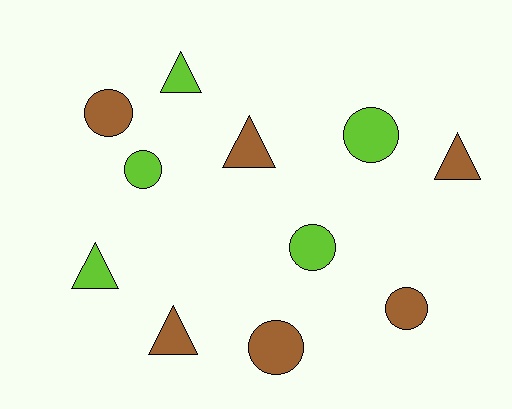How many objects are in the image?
There are 11 objects.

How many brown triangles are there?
There are 3 brown triangles.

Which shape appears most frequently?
Circle, with 6 objects.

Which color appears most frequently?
Brown, with 6 objects.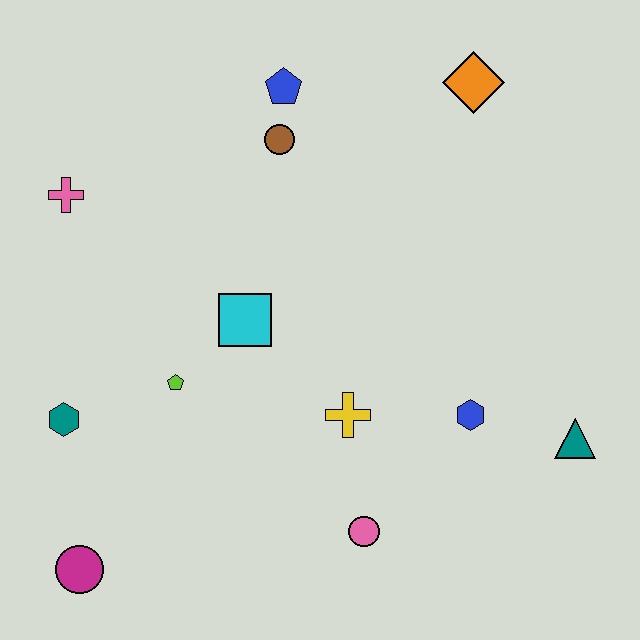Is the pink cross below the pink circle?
No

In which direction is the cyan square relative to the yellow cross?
The cyan square is to the left of the yellow cross.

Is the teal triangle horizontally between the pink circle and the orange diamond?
No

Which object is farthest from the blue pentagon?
The magenta circle is farthest from the blue pentagon.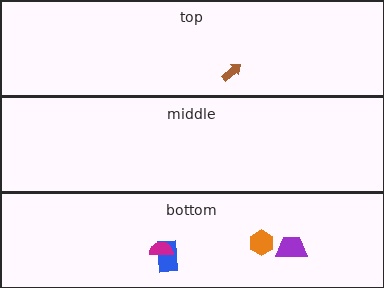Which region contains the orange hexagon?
The bottom region.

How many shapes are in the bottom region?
4.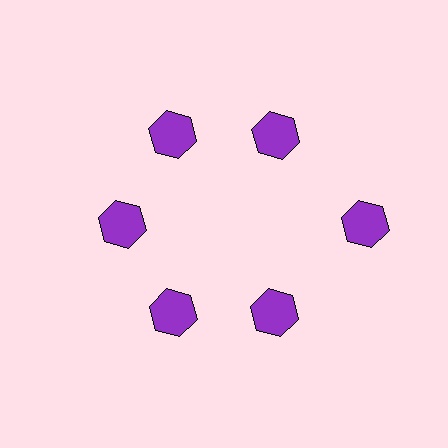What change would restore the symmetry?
The symmetry would be restored by moving it inward, back onto the ring so that all 6 hexagons sit at equal angles and equal distance from the center.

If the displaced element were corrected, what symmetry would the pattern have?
It would have 6-fold rotational symmetry — the pattern would map onto itself every 60 degrees.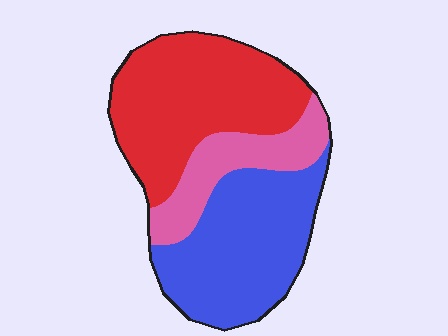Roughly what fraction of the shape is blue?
Blue takes up about two fifths (2/5) of the shape.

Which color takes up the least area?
Pink, at roughly 20%.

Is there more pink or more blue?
Blue.